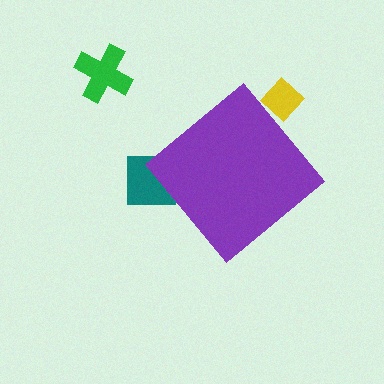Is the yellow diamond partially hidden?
Yes, the yellow diamond is partially hidden behind the purple diamond.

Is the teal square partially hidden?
Yes, the teal square is partially hidden behind the purple diamond.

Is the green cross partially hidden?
No, the green cross is fully visible.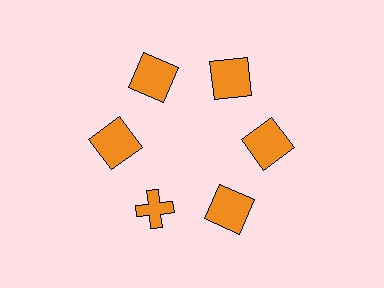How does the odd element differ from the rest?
It has a different shape: cross instead of square.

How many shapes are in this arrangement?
There are 6 shapes arranged in a ring pattern.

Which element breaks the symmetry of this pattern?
The orange cross at roughly the 7 o'clock position breaks the symmetry. All other shapes are orange squares.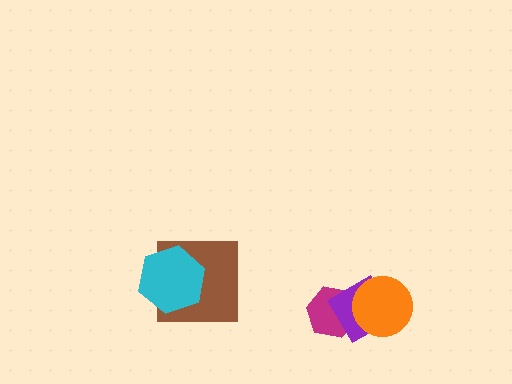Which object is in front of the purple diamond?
The orange circle is in front of the purple diamond.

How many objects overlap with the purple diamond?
2 objects overlap with the purple diamond.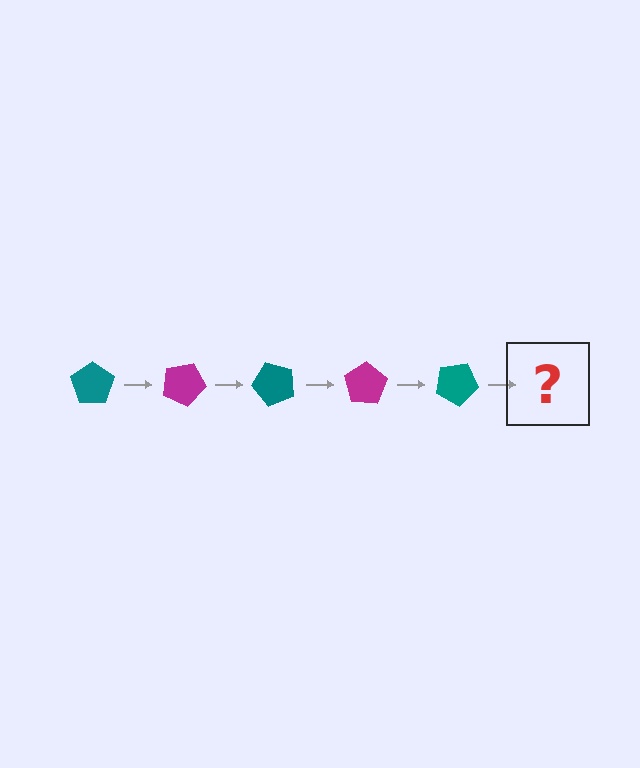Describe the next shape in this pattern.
It should be a magenta pentagon, rotated 125 degrees from the start.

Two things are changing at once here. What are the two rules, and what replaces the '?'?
The two rules are that it rotates 25 degrees each step and the color cycles through teal and magenta. The '?' should be a magenta pentagon, rotated 125 degrees from the start.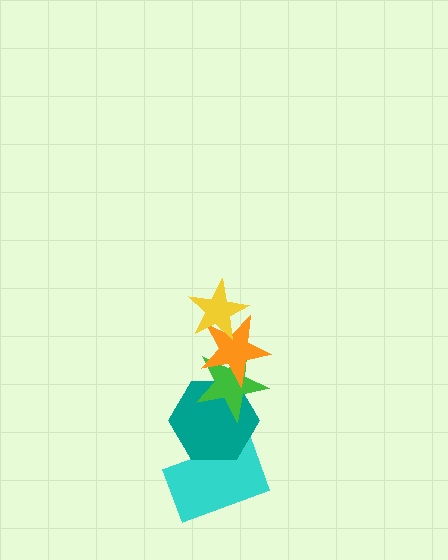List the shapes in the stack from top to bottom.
From top to bottom: the yellow star, the orange star, the green star, the teal hexagon, the cyan rectangle.